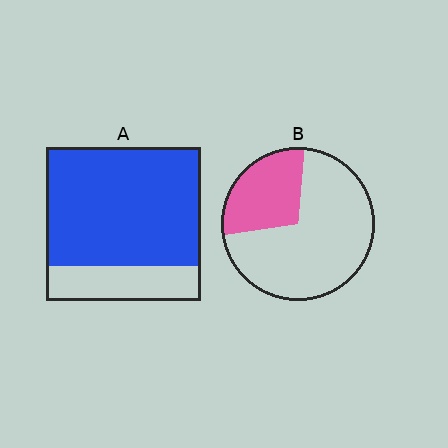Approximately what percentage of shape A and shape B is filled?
A is approximately 75% and B is approximately 30%.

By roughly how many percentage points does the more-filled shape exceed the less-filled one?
By roughly 50 percentage points (A over B).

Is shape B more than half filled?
No.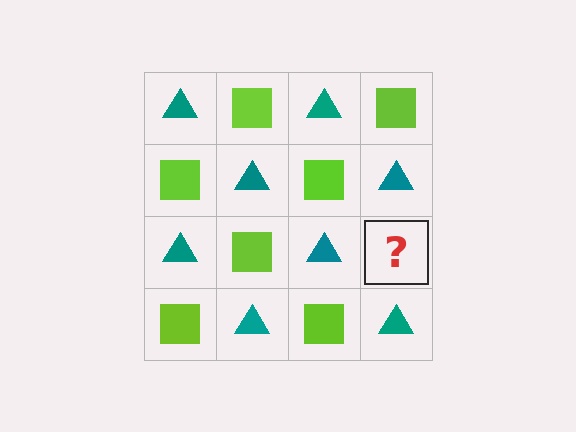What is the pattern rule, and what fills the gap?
The rule is that it alternates teal triangle and lime square in a checkerboard pattern. The gap should be filled with a lime square.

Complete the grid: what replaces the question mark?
The question mark should be replaced with a lime square.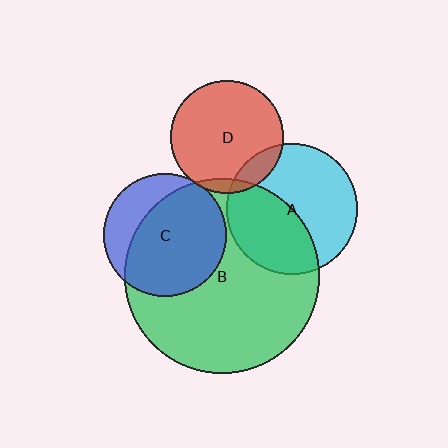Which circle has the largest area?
Circle B (green).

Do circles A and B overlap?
Yes.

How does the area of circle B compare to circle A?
Approximately 2.2 times.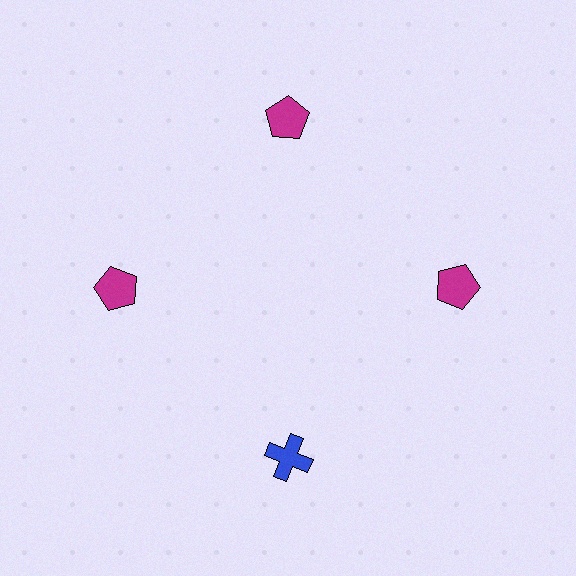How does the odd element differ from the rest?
It differs in both color (blue instead of magenta) and shape (cross instead of pentagon).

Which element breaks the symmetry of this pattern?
The blue cross at roughly the 6 o'clock position breaks the symmetry. All other shapes are magenta pentagons.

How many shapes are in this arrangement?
There are 4 shapes arranged in a ring pattern.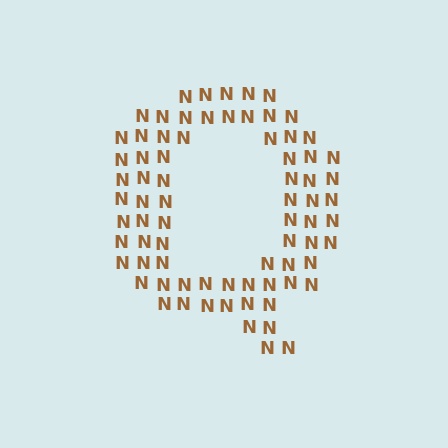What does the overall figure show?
The overall figure shows the letter Q.